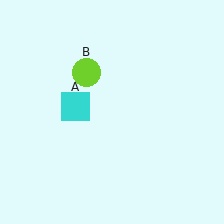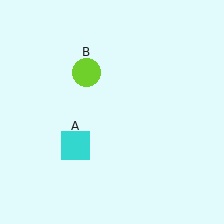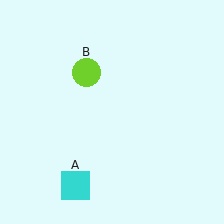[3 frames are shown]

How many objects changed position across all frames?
1 object changed position: cyan square (object A).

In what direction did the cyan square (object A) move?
The cyan square (object A) moved down.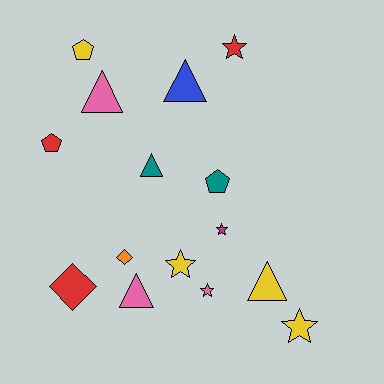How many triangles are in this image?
There are 5 triangles.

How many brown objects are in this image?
There are no brown objects.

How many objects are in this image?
There are 15 objects.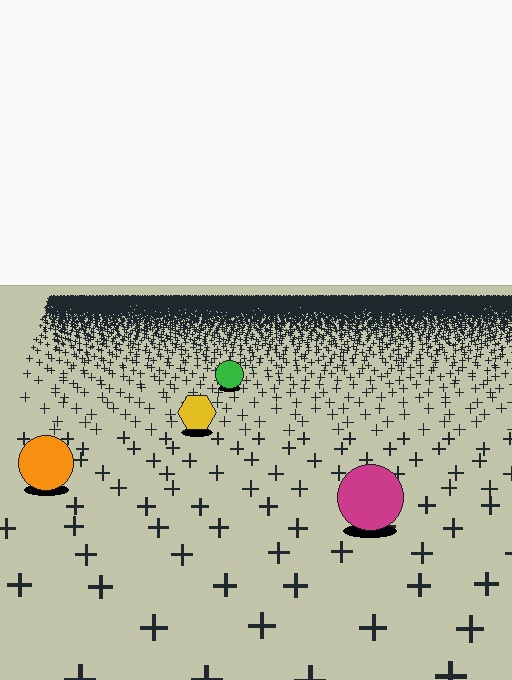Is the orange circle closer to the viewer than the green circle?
Yes. The orange circle is closer — you can tell from the texture gradient: the ground texture is coarser near it.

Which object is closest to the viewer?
The magenta circle is closest. The texture marks near it are larger and more spread out.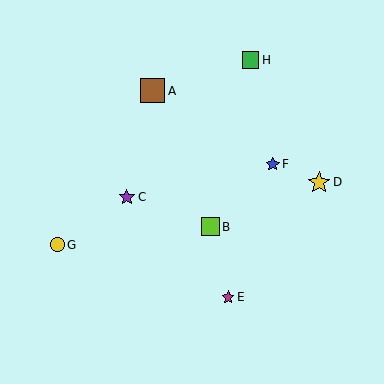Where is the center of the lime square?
The center of the lime square is at (210, 227).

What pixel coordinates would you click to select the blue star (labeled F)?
Click at (273, 164) to select the blue star F.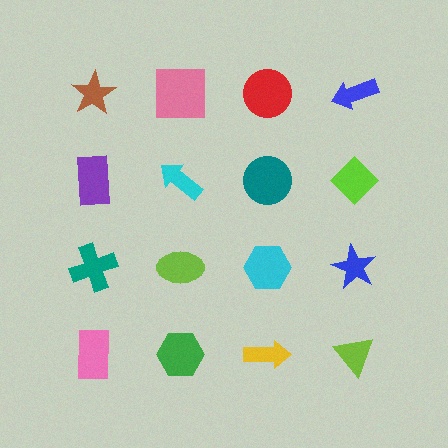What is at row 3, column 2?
A lime ellipse.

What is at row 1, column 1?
A brown star.